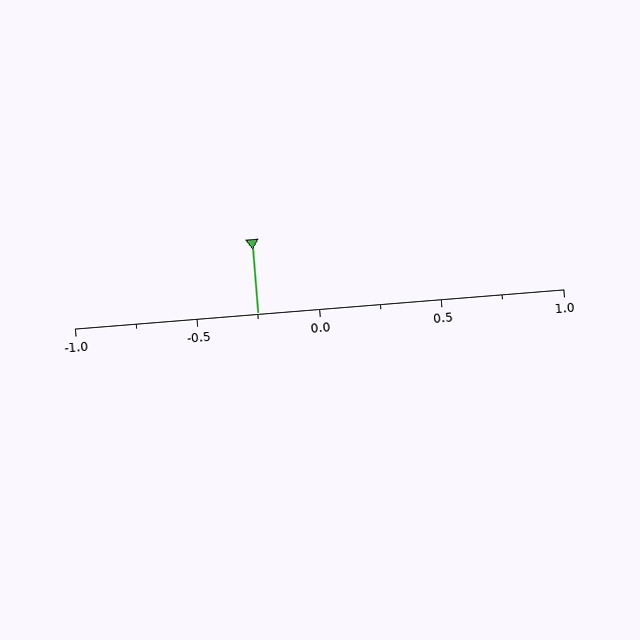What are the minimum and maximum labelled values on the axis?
The axis runs from -1.0 to 1.0.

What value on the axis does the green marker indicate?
The marker indicates approximately -0.25.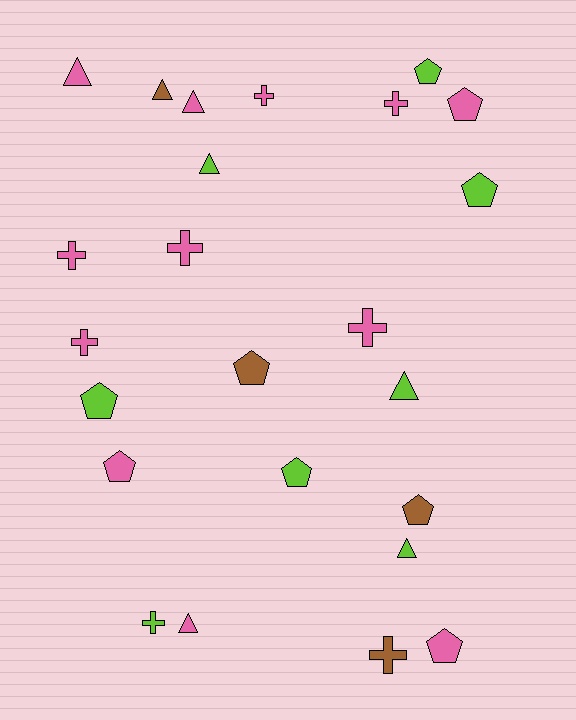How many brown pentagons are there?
There are 2 brown pentagons.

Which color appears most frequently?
Pink, with 12 objects.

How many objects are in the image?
There are 24 objects.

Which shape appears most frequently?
Pentagon, with 9 objects.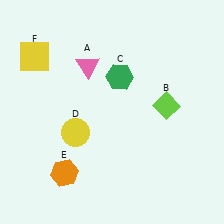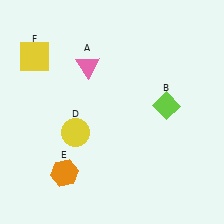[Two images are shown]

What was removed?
The green hexagon (C) was removed in Image 2.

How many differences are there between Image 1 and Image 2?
There is 1 difference between the two images.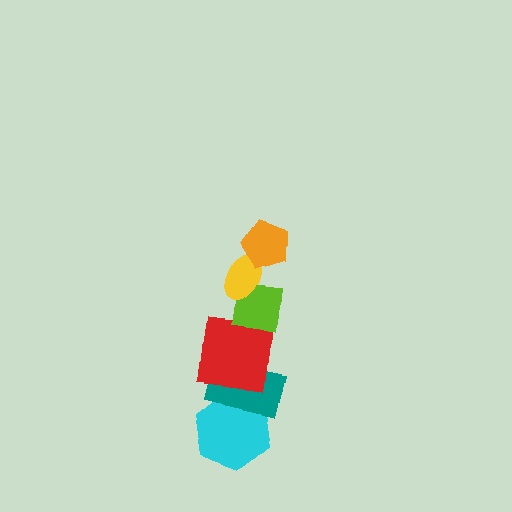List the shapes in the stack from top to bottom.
From top to bottom: the orange pentagon, the yellow ellipse, the lime square, the red square, the teal rectangle, the cyan hexagon.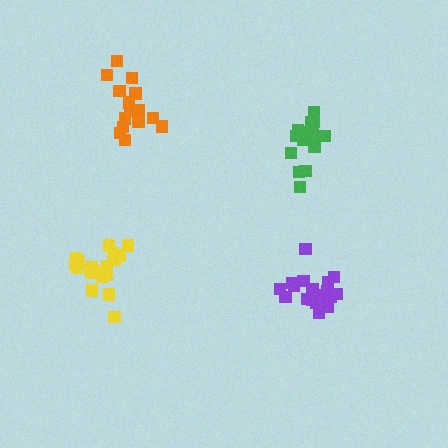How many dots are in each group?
Group 1: 15 dots, Group 2: 19 dots, Group 3: 18 dots, Group 4: 15 dots (67 total).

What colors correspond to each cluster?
The clusters are colored: orange, yellow, purple, green.